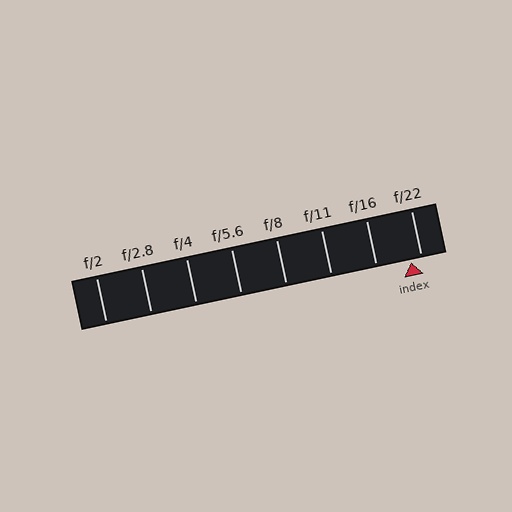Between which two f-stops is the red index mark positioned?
The index mark is between f/16 and f/22.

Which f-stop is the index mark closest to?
The index mark is closest to f/22.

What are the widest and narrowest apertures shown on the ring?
The widest aperture shown is f/2 and the narrowest is f/22.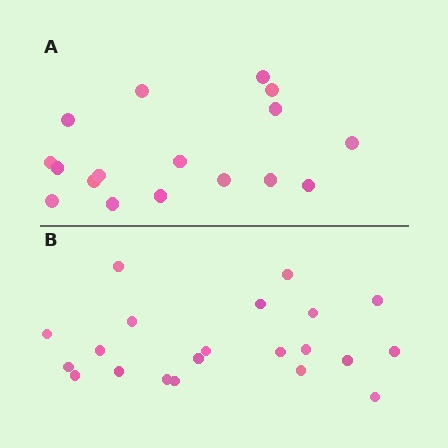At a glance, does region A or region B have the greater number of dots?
Region B (the bottom region) has more dots.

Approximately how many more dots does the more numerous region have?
Region B has about 4 more dots than region A.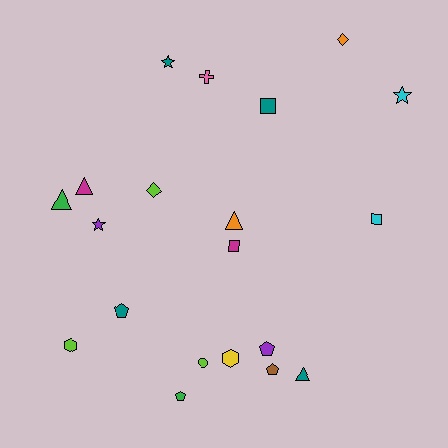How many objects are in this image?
There are 20 objects.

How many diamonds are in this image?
There are 2 diamonds.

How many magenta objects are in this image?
There are 2 magenta objects.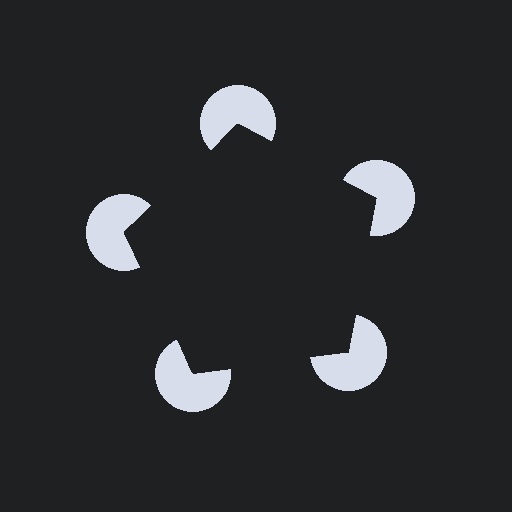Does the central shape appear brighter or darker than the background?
It typically appears slightly darker than the background, even though no actual brightness change is drawn.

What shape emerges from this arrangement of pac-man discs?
An illusory pentagon — its edges are inferred from the aligned wedge cuts in the pac-man discs, not physically drawn.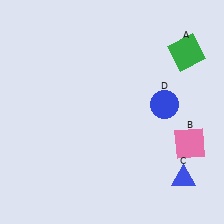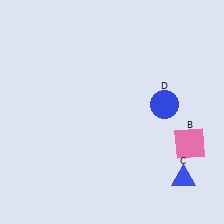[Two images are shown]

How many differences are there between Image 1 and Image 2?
There is 1 difference between the two images.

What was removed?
The green square (A) was removed in Image 2.